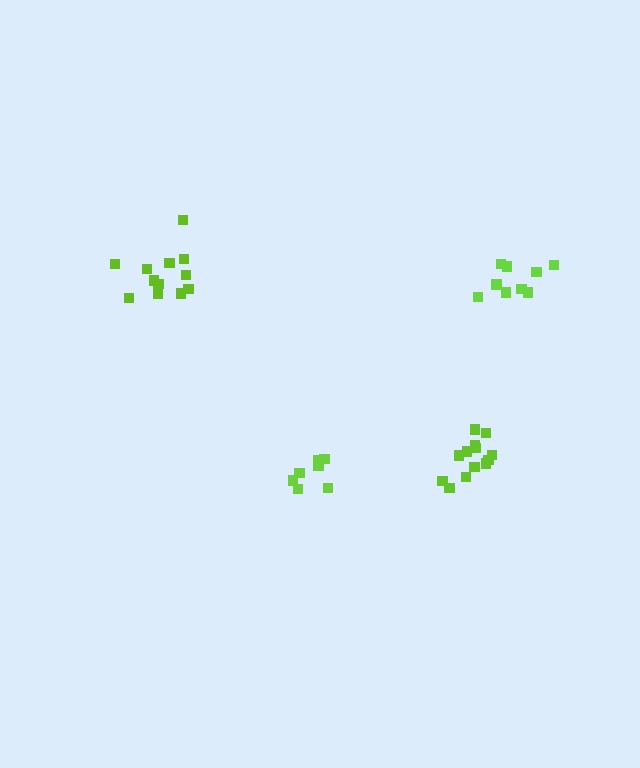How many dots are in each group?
Group 1: 9 dots, Group 2: 7 dots, Group 3: 13 dots, Group 4: 12 dots (41 total).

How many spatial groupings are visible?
There are 4 spatial groupings.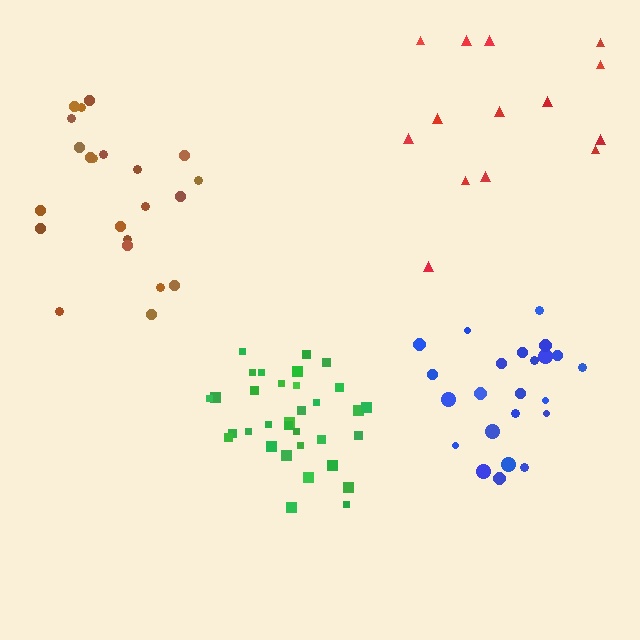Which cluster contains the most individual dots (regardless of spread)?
Green (33).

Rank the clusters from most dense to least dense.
green, blue, brown, red.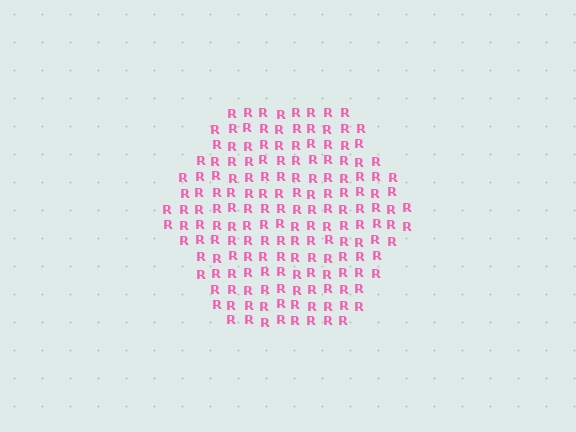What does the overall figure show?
The overall figure shows a hexagon.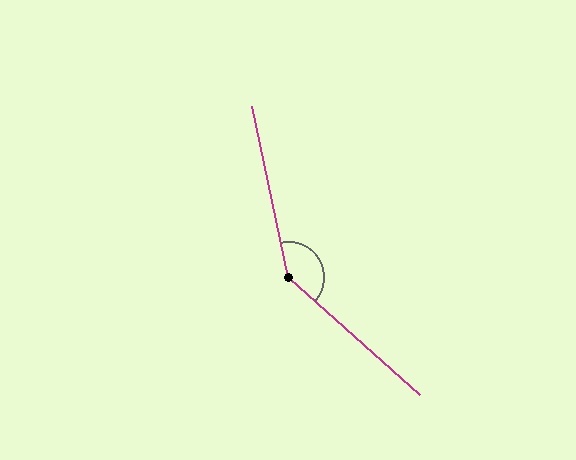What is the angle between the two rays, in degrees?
Approximately 144 degrees.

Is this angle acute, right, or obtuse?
It is obtuse.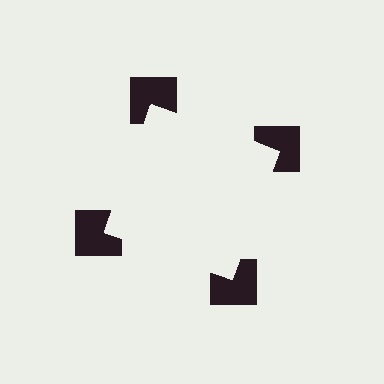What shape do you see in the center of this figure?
An illusory square — its edges are inferred from the aligned wedge cuts in the notched squares, not physically drawn.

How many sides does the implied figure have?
4 sides.